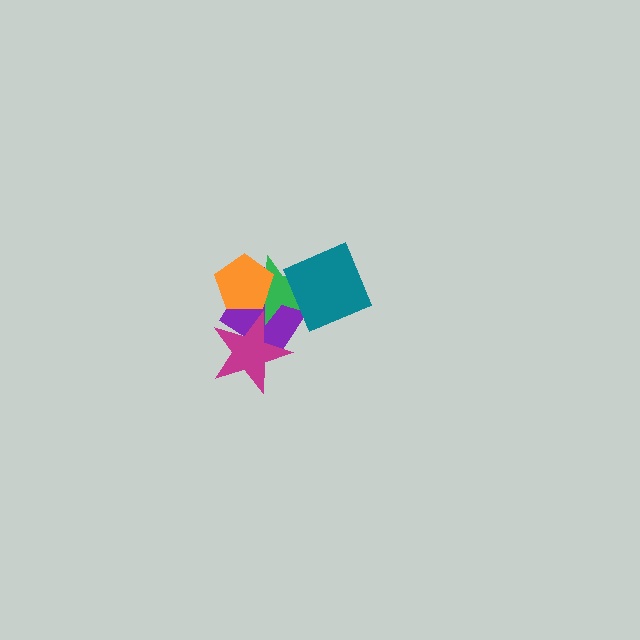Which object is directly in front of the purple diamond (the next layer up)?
The green star is directly in front of the purple diamond.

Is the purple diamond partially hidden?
Yes, it is partially covered by another shape.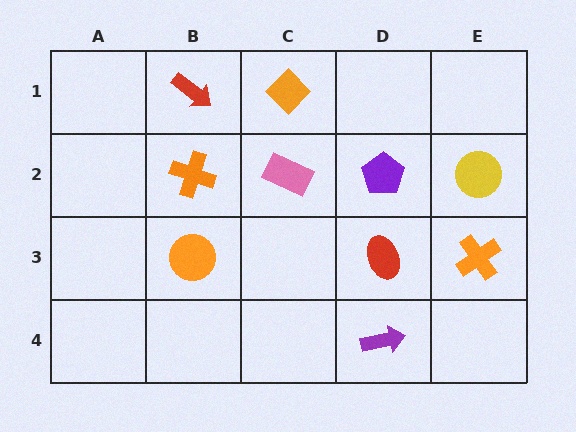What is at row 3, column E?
An orange cross.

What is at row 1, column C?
An orange diamond.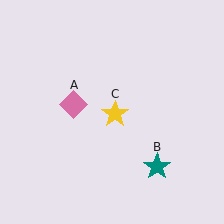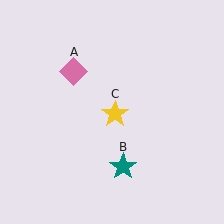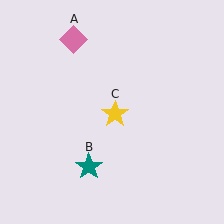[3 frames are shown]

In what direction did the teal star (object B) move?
The teal star (object B) moved left.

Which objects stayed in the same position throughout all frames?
Yellow star (object C) remained stationary.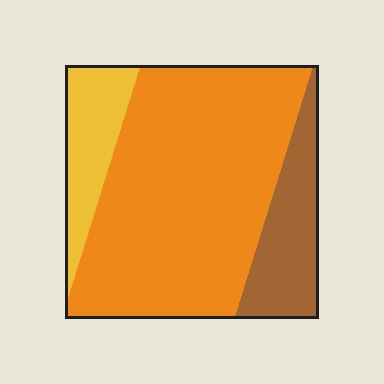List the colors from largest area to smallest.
From largest to smallest: orange, brown, yellow.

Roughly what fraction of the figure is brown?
Brown covers 18% of the figure.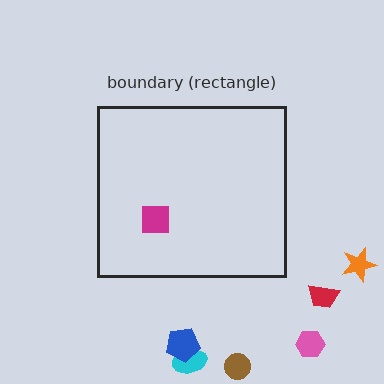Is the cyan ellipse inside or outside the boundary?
Outside.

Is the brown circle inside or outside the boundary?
Outside.